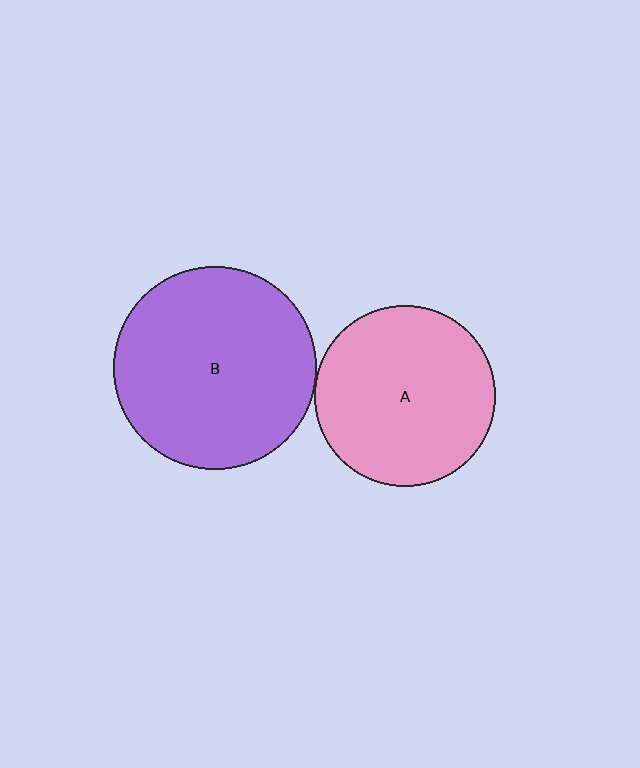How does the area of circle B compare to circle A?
Approximately 1.3 times.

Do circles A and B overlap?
Yes.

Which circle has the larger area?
Circle B (purple).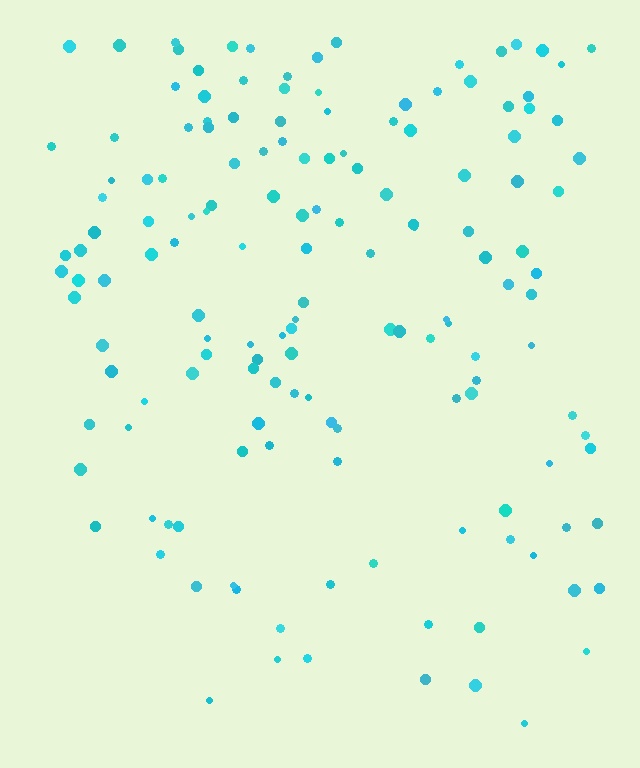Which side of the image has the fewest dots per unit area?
The bottom.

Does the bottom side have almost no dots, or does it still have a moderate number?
Still a moderate number, just noticeably fewer than the top.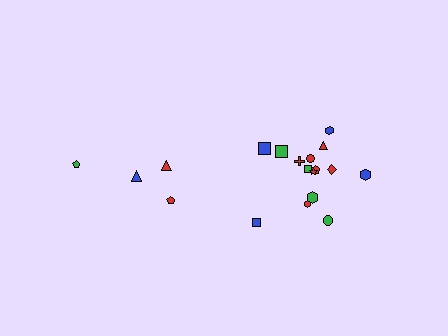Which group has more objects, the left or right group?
The right group.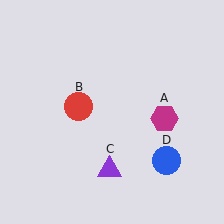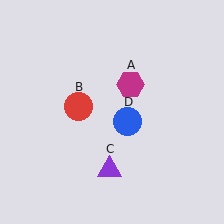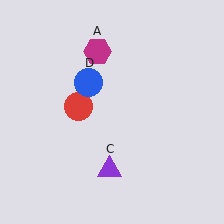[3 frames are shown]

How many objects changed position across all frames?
2 objects changed position: magenta hexagon (object A), blue circle (object D).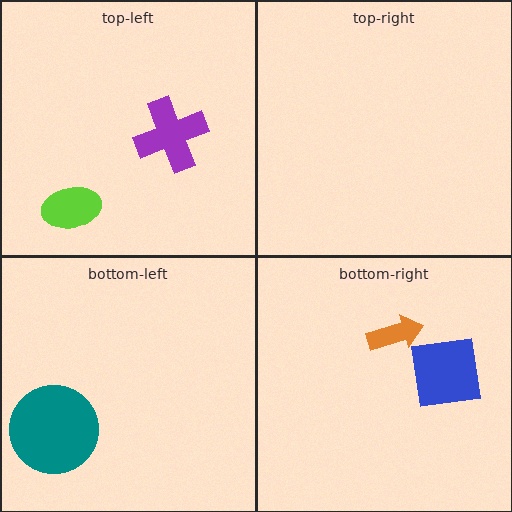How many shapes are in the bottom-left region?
1.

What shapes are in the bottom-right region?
The orange arrow, the blue square.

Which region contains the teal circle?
The bottom-left region.